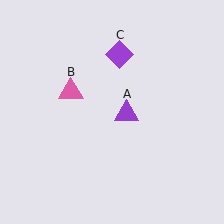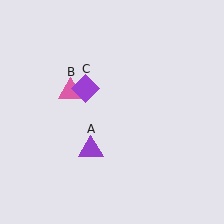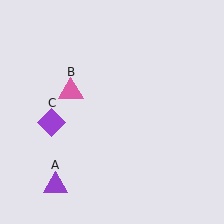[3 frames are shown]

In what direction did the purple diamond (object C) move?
The purple diamond (object C) moved down and to the left.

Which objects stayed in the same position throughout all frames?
Pink triangle (object B) remained stationary.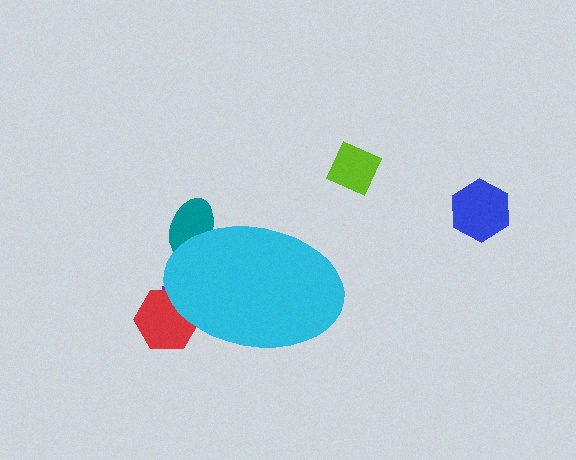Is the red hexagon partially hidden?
Yes, the red hexagon is partially hidden behind the cyan ellipse.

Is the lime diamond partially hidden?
No, the lime diamond is fully visible.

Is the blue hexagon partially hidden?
No, the blue hexagon is fully visible.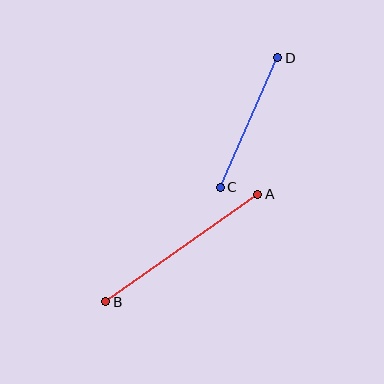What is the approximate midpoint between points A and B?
The midpoint is at approximately (182, 248) pixels.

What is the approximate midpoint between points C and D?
The midpoint is at approximately (249, 123) pixels.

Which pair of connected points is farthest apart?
Points A and B are farthest apart.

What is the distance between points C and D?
The distance is approximately 142 pixels.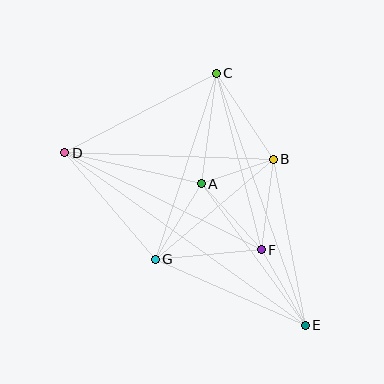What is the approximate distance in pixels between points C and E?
The distance between C and E is approximately 267 pixels.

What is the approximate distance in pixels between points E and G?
The distance between E and G is approximately 164 pixels.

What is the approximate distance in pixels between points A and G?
The distance between A and G is approximately 88 pixels.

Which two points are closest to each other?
Points A and B are closest to each other.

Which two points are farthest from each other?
Points D and E are farthest from each other.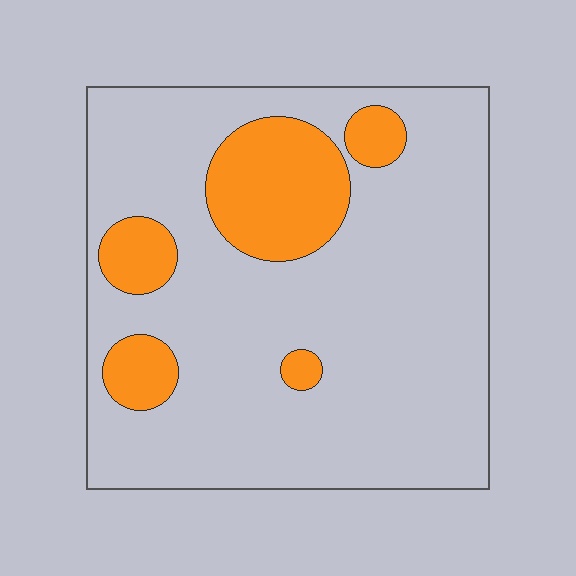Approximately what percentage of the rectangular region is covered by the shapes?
Approximately 20%.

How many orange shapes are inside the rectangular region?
5.